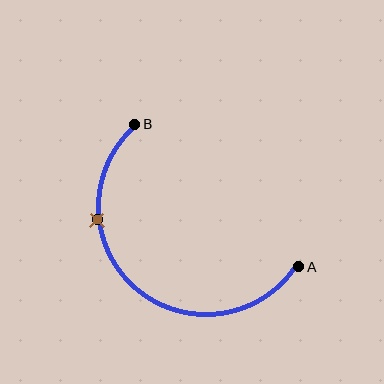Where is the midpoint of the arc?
The arc midpoint is the point on the curve farthest from the straight line joining A and B. It sits below and to the left of that line.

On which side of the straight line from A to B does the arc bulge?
The arc bulges below and to the left of the straight line connecting A and B.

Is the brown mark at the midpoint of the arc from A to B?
No. The brown mark lies on the arc but is closer to endpoint B. The arc midpoint would be at the point on the curve equidistant along the arc from both A and B.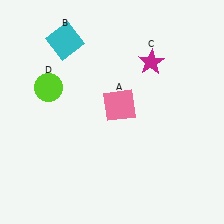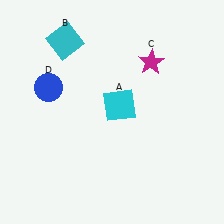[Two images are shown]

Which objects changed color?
A changed from pink to cyan. D changed from lime to blue.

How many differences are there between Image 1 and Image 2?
There are 2 differences between the two images.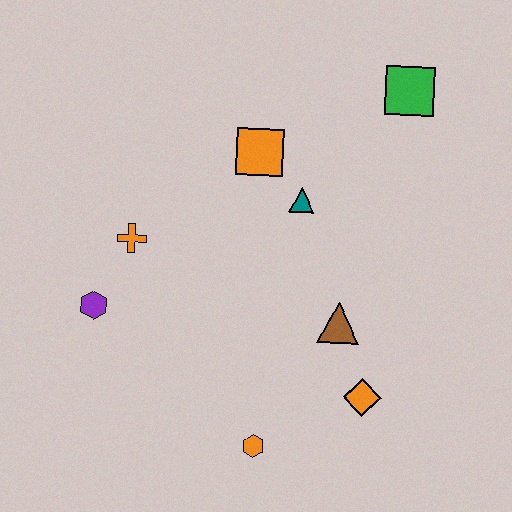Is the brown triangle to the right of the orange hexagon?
Yes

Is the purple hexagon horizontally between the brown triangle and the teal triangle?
No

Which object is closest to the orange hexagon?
The orange diamond is closest to the orange hexagon.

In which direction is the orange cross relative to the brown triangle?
The orange cross is to the left of the brown triangle.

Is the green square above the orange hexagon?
Yes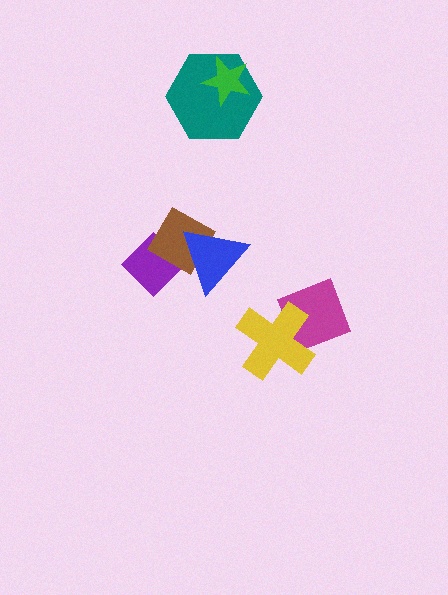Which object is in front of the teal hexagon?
The green star is in front of the teal hexagon.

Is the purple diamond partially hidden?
Yes, it is partially covered by another shape.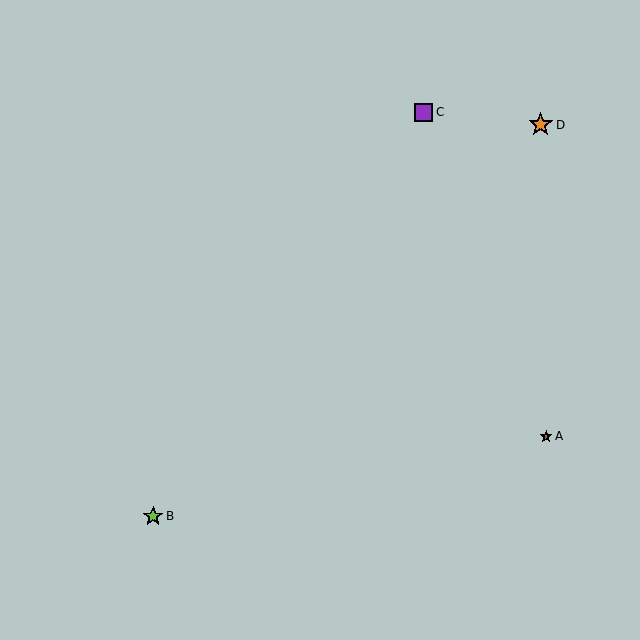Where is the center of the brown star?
The center of the brown star is at (546, 436).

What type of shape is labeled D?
Shape D is an orange star.